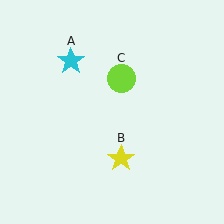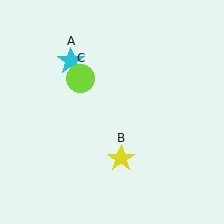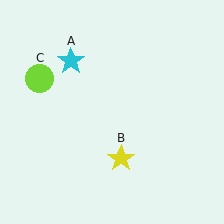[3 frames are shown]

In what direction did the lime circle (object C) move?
The lime circle (object C) moved left.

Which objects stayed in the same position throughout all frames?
Cyan star (object A) and yellow star (object B) remained stationary.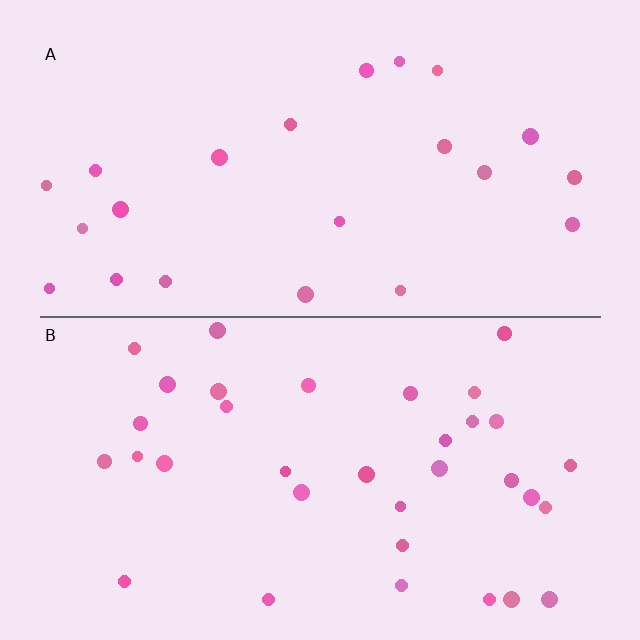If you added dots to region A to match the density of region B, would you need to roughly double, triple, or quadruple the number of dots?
Approximately double.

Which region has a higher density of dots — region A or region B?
B (the bottom).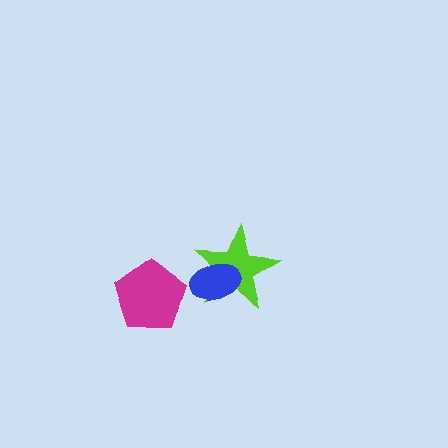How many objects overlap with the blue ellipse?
1 object overlaps with the blue ellipse.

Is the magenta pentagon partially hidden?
No, no other shape covers it.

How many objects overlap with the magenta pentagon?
0 objects overlap with the magenta pentagon.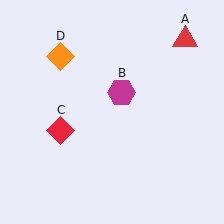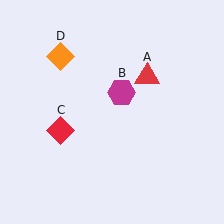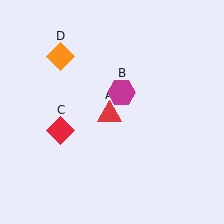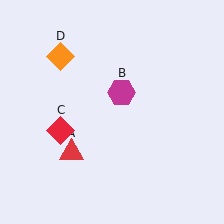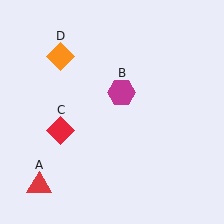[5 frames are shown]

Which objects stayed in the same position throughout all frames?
Magenta hexagon (object B) and red diamond (object C) and orange diamond (object D) remained stationary.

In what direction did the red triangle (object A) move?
The red triangle (object A) moved down and to the left.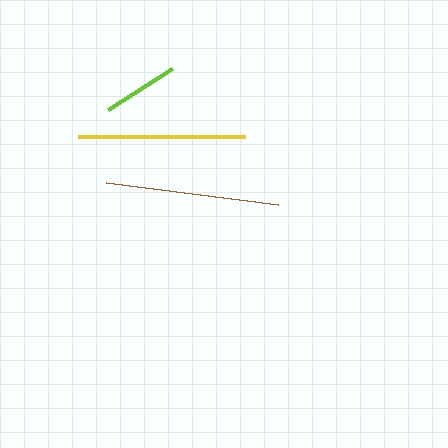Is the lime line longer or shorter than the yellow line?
The yellow line is longer than the lime line.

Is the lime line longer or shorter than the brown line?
The brown line is longer than the lime line.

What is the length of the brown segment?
The brown segment is approximately 173 pixels long.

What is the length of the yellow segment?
The yellow segment is approximately 167 pixels long.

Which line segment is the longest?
The brown line is the longest at approximately 173 pixels.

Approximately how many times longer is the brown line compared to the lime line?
The brown line is approximately 2.3 times the length of the lime line.